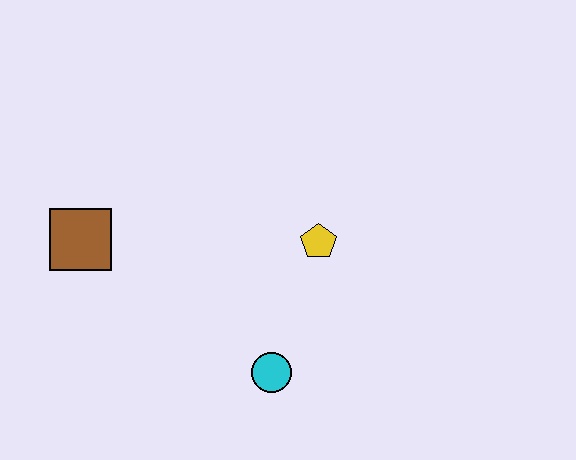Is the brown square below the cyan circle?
No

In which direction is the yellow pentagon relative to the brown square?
The yellow pentagon is to the right of the brown square.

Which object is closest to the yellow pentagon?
The cyan circle is closest to the yellow pentagon.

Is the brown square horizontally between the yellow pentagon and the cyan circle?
No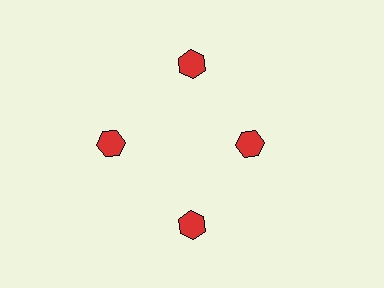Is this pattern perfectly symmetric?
No. The 4 red hexagons are arranged in a ring, but one element near the 3 o'clock position is pulled inward toward the center, breaking the 4-fold rotational symmetry.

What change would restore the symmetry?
The symmetry would be restored by moving it outward, back onto the ring so that all 4 hexagons sit at equal angles and equal distance from the center.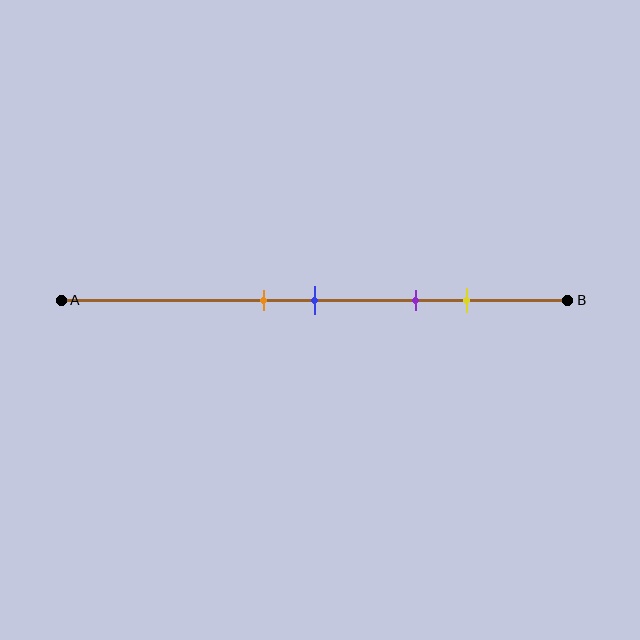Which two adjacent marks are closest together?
The orange and blue marks are the closest adjacent pair.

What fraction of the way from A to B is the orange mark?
The orange mark is approximately 40% (0.4) of the way from A to B.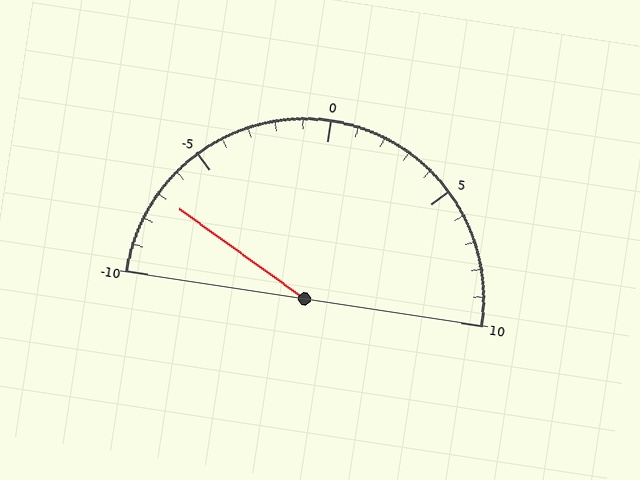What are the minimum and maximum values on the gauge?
The gauge ranges from -10 to 10.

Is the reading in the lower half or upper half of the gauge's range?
The reading is in the lower half of the range (-10 to 10).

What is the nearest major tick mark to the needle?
The nearest major tick mark is -5.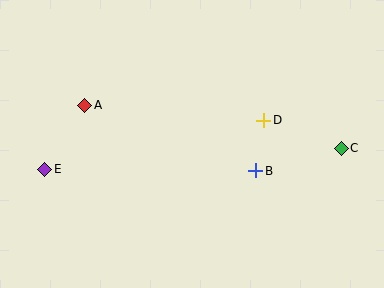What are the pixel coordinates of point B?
Point B is at (256, 171).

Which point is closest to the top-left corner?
Point A is closest to the top-left corner.